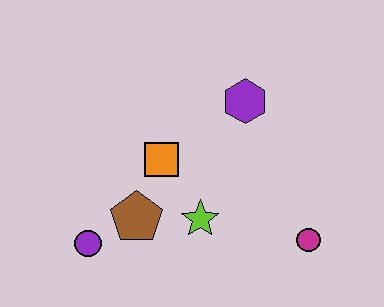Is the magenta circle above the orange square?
No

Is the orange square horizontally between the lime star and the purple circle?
Yes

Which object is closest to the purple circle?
The brown pentagon is closest to the purple circle.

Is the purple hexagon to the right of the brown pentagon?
Yes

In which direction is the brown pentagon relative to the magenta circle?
The brown pentagon is to the left of the magenta circle.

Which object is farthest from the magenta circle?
The purple circle is farthest from the magenta circle.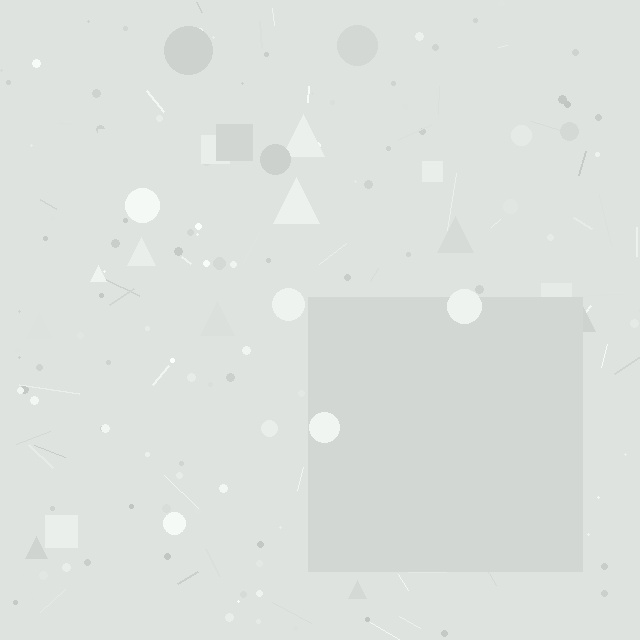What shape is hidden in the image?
A square is hidden in the image.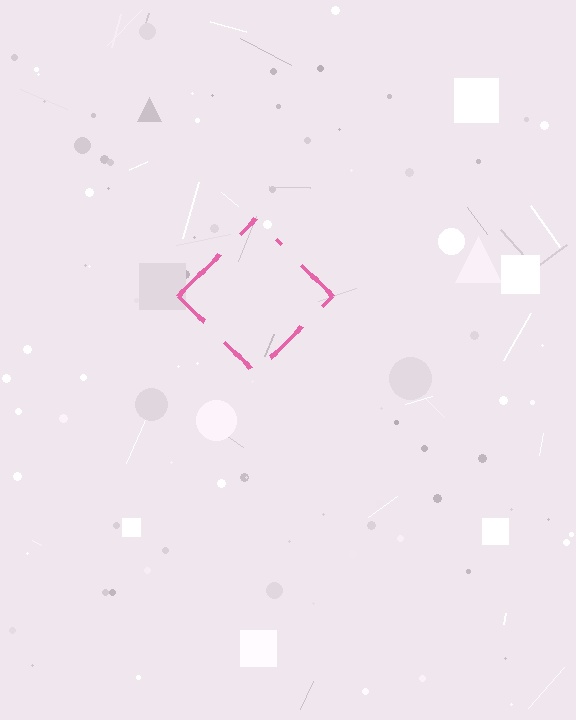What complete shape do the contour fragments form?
The contour fragments form a diamond.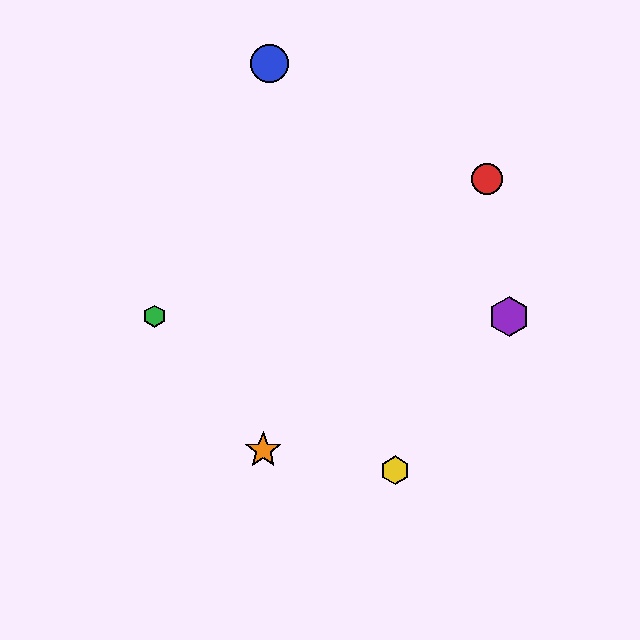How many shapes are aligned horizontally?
2 shapes (the green hexagon, the purple hexagon) are aligned horizontally.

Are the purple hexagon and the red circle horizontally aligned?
No, the purple hexagon is at y≈316 and the red circle is at y≈179.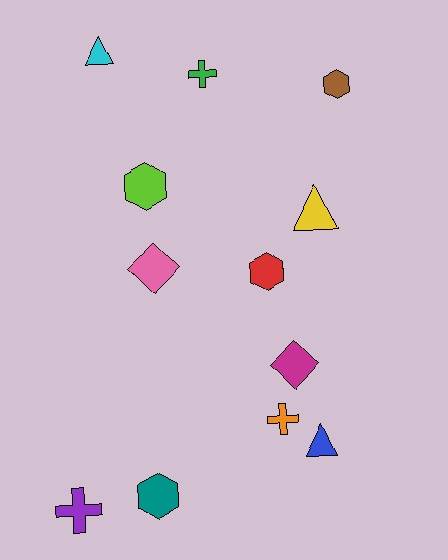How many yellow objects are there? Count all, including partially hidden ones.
There is 1 yellow object.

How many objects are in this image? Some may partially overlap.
There are 12 objects.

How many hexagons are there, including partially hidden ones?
There are 4 hexagons.